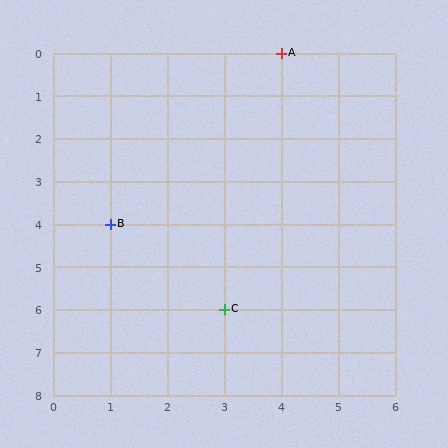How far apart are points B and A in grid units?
Points B and A are 3 columns and 4 rows apart (about 5.0 grid units diagonally).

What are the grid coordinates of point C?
Point C is at grid coordinates (3, 6).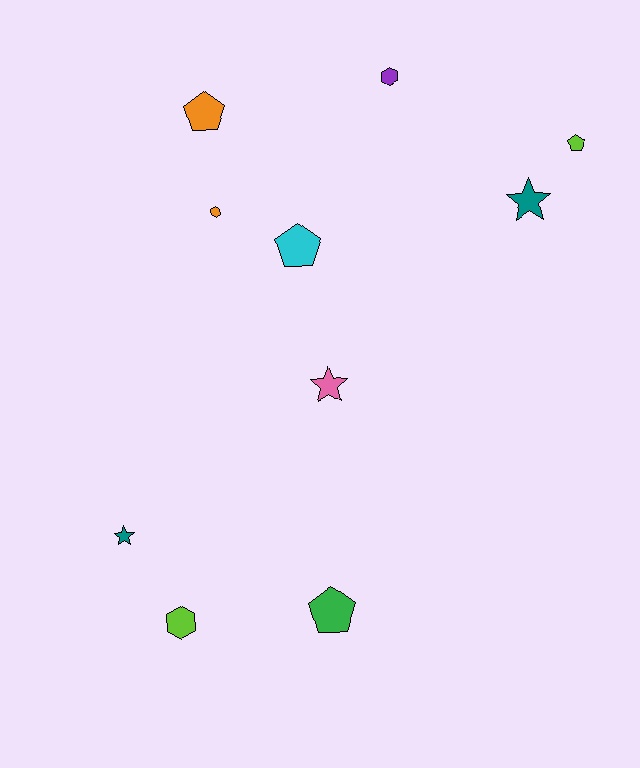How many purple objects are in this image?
There is 1 purple object.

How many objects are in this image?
There are 10 objects.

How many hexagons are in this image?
There are 3 hexagons.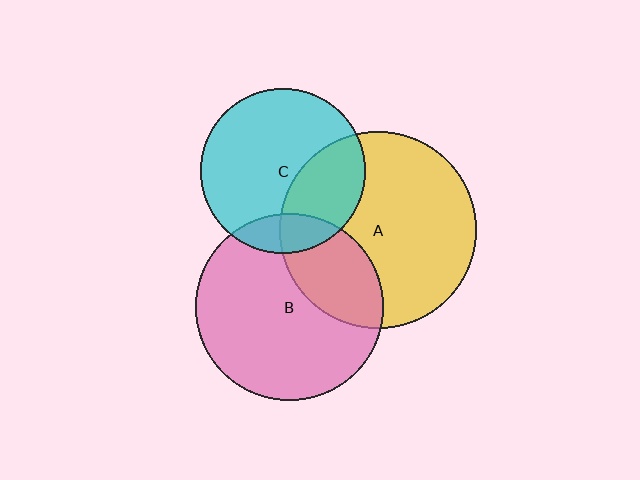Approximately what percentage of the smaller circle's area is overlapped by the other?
Approximately 30%.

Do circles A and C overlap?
Yes.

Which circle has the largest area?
Circle A (yellow).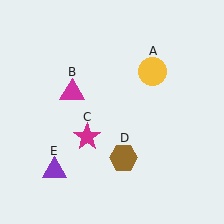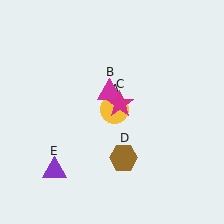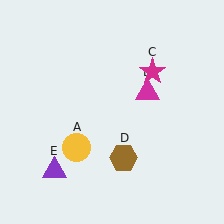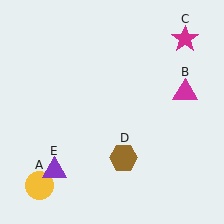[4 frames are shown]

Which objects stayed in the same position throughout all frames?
Brown hexagon (object D) and purple triangle (object E) remained stationary.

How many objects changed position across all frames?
3 objects changed position: yellow circle (object A), magenta triangle (object B), magenta star (object C).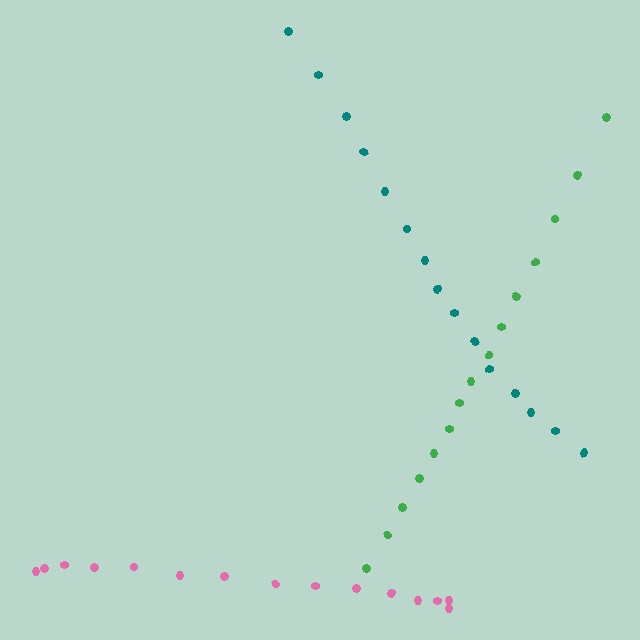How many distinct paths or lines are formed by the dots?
There are 3 distinct paths.